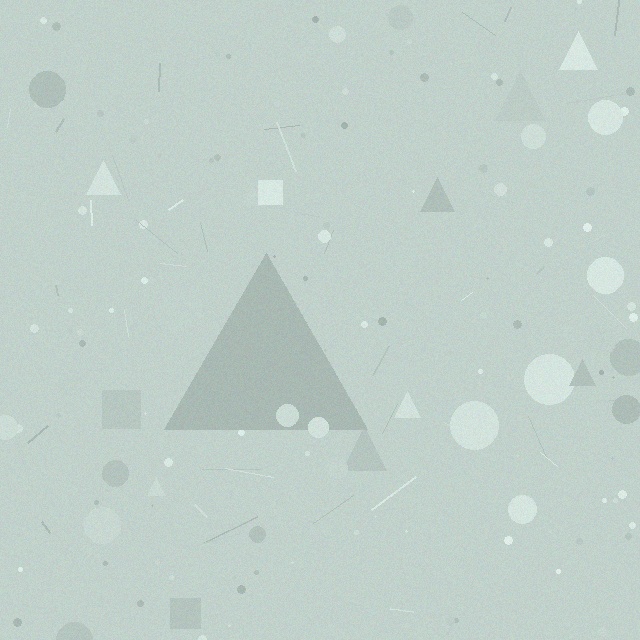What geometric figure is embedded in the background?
A triangle is embedded in the background.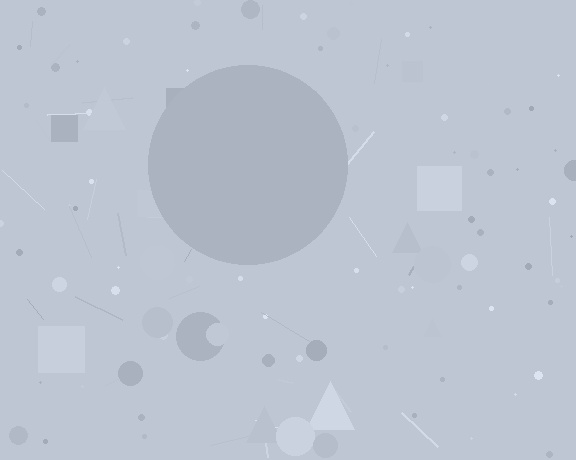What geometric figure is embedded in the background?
A circle is embedded in the background.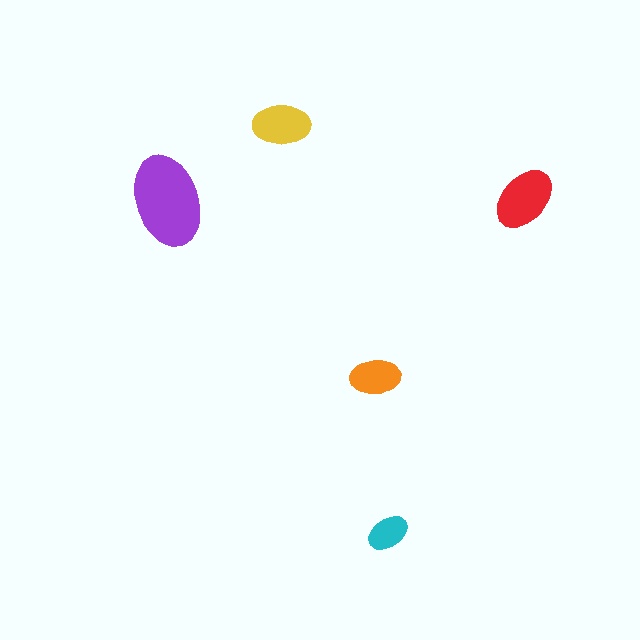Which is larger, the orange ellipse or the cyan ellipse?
The orange one.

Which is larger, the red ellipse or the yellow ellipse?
The red one.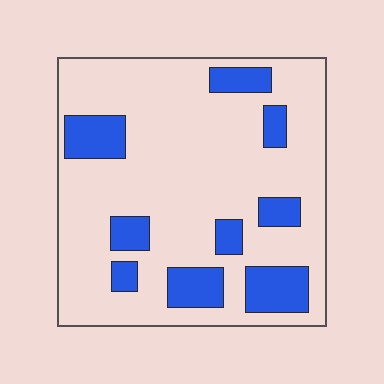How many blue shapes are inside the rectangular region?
9.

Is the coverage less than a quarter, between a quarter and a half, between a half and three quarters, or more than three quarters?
Less than a quarter.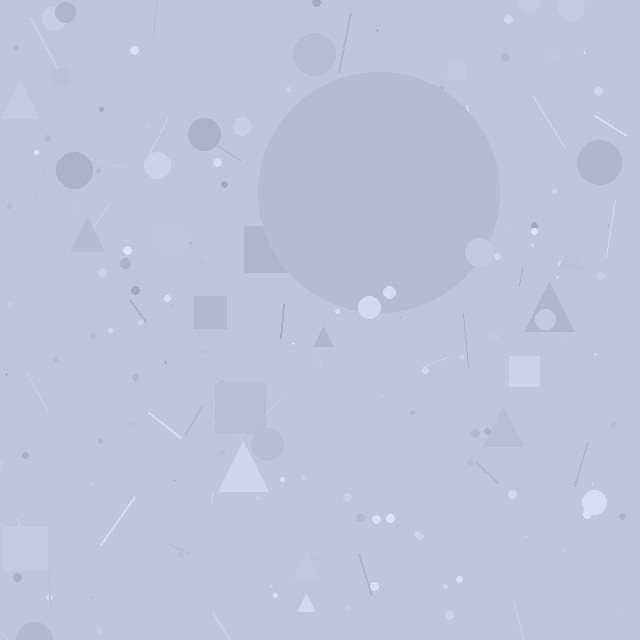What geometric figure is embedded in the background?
A circle is embedded in the background.